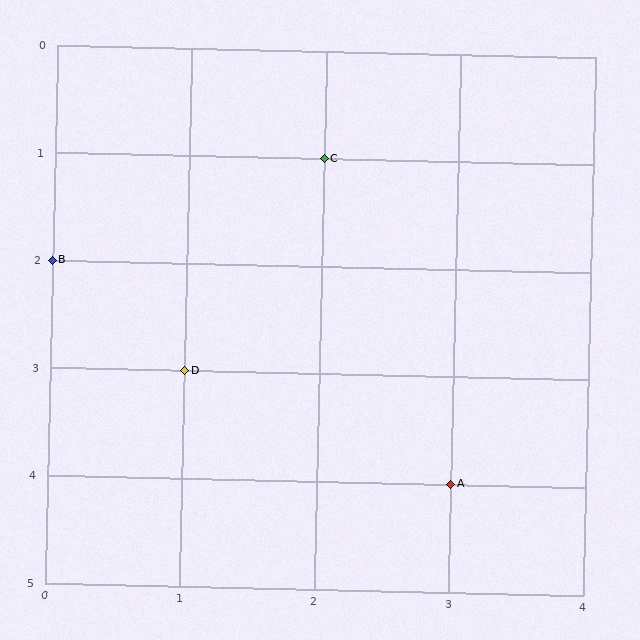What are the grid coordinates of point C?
Point C is at grid coordinates (2, 1).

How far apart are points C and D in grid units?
Points C and D are 1 column and 2 rows apart (about 2.2 grid units diagonally).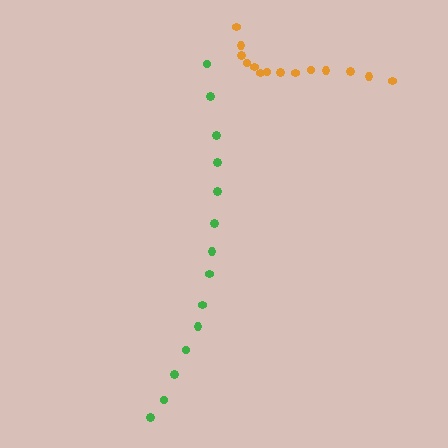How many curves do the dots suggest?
There are 2 distinct paths.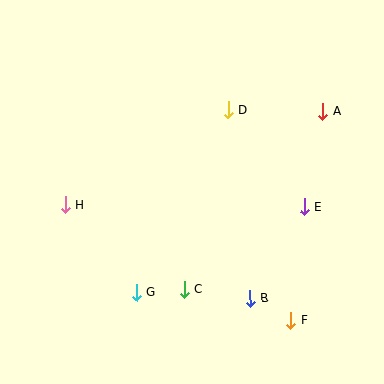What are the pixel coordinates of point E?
Point E is at (305, 207).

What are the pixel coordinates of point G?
Point G is at (136, 292).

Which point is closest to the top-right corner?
Point A is closest to the top-right corner.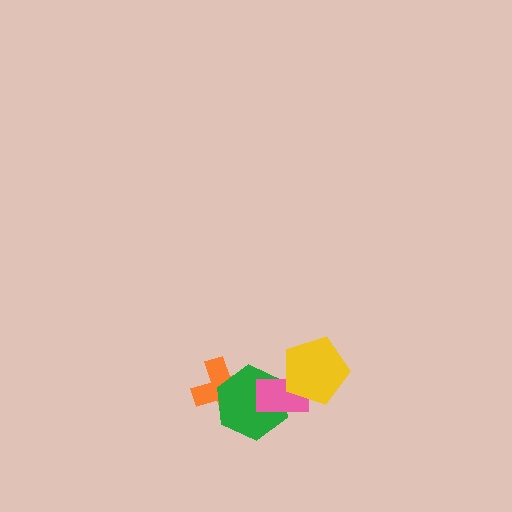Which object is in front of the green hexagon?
The pink rectangle is in front of the green hexagon.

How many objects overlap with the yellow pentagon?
1 object overlaps with the yellow pentagon.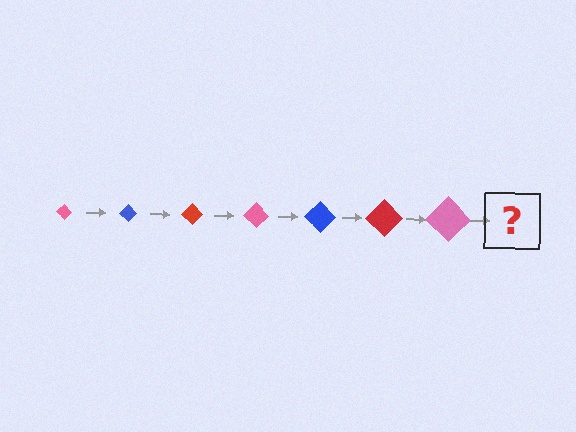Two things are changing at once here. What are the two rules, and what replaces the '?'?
The two rules are that the diamond grows larger each step and the color cycles through pink, blue, and red. The '?' should be a blue diamond, larger than the previous one.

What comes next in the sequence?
The next element should be a blue diamond, larger than the previous one.